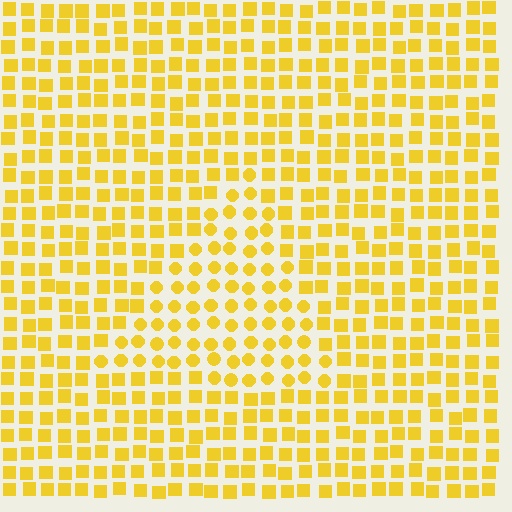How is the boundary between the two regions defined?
The boundary is defined by a change in element shape: circles inside vs. squares outside. All elements share the same color and spacing.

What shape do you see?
I see a triangle.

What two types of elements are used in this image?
The image uses circles inside the triangle region and squares outside it.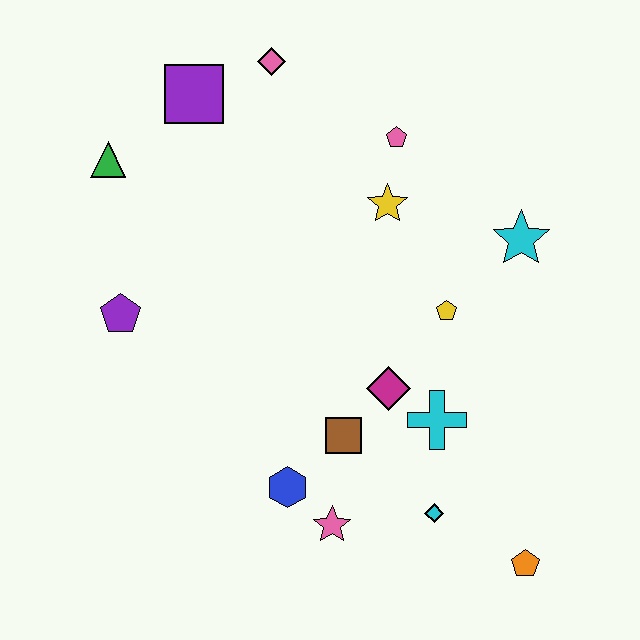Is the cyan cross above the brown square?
Yes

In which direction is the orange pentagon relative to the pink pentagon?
The orange pentagon is below the pink pentagon.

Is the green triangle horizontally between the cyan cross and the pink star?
No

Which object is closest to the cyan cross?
The magenta diamond is closest to the cyan cross.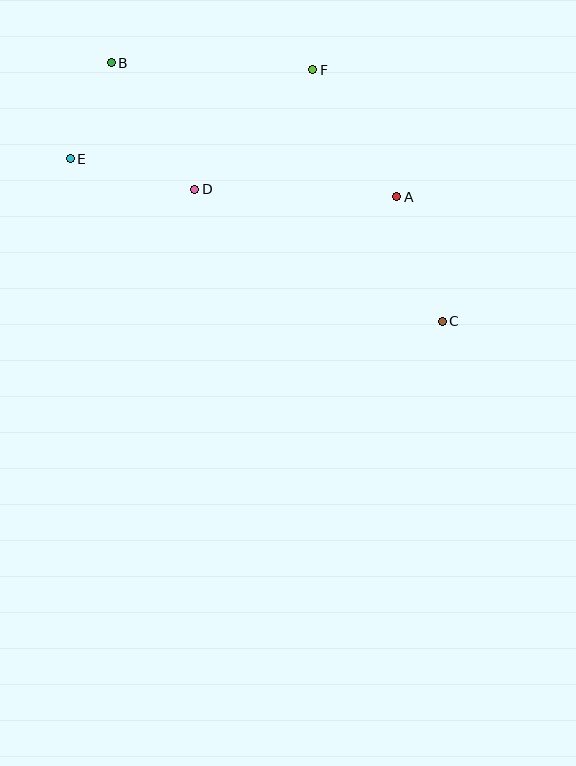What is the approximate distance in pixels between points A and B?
The distance between A and B is approximately 315 pixels.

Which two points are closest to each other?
Points B and E are closest to each other.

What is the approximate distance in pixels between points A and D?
The distance between A and D is approximately 202 pixels.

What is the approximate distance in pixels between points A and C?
The distance between A and C is approximately 132 pixels.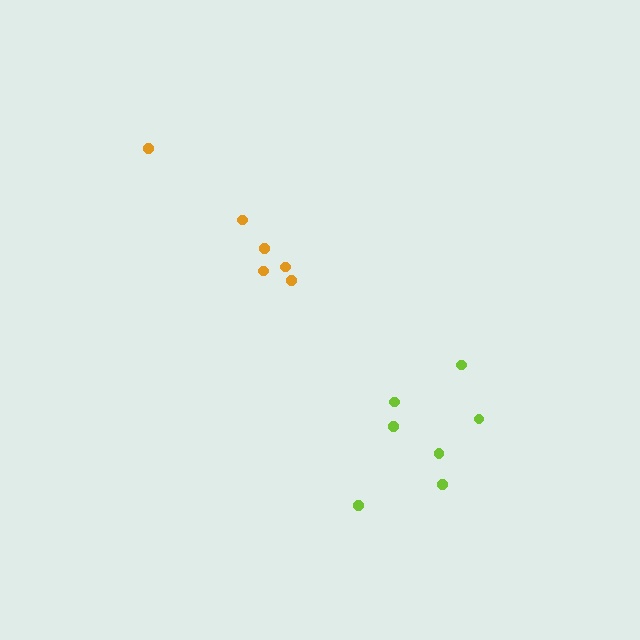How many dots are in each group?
Group 1: 6 dots, Group 2: 7 dots (13 total).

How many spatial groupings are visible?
There are 2 spatial groupings.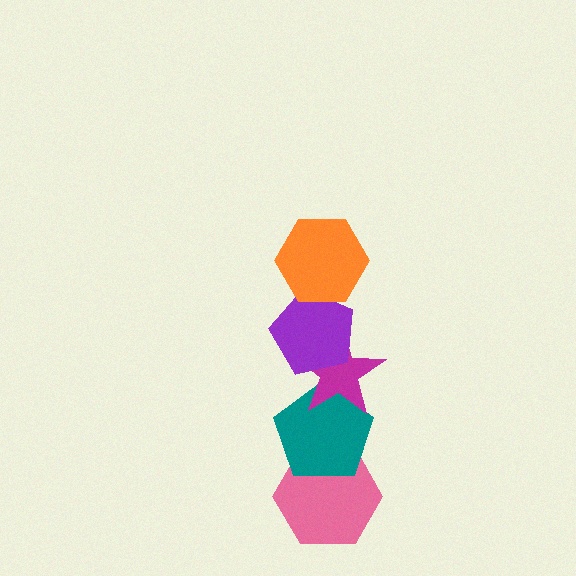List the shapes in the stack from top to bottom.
From top to bottom: the orange hexagon, the purple pentagon, the magenta star, the teal pentagon, the pink hexagon.